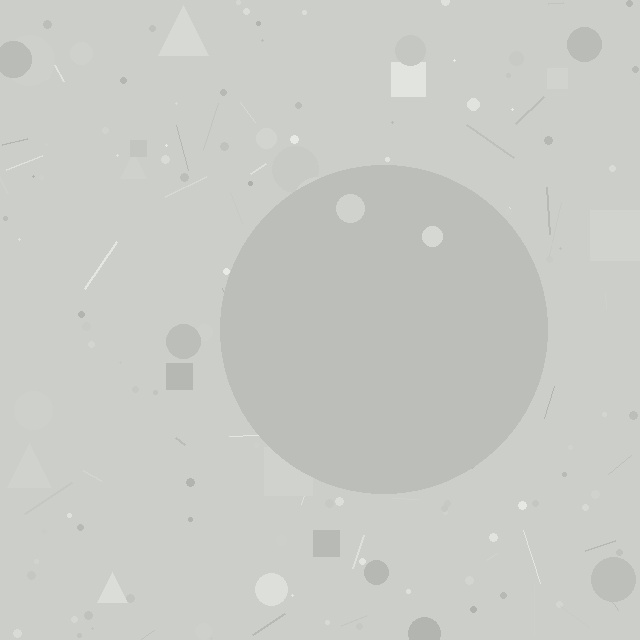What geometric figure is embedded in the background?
A circle is embedded in the background.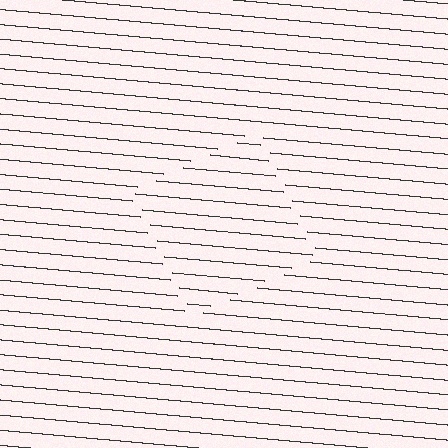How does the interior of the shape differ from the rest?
The interior of the shape contains the same grating, shifted by half a period — the contour is defined by the phase discontinuity where line-ends from the inner and outer gratings abut.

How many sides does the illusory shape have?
4 sides — the line-ends trace a square.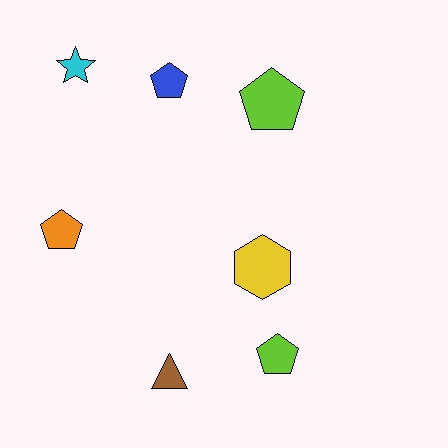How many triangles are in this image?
There is 1 triangle.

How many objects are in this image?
There are 7 objects.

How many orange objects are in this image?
There is 1 orange object.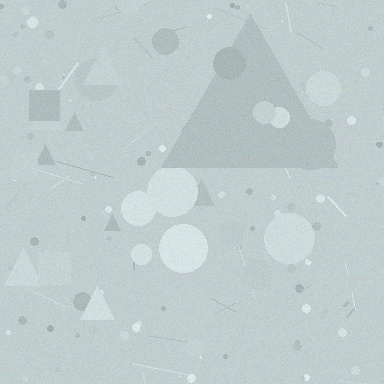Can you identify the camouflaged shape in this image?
The camouflaged shape is a triangle.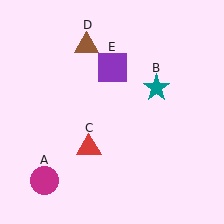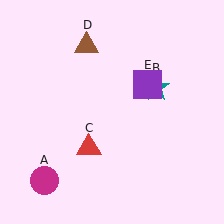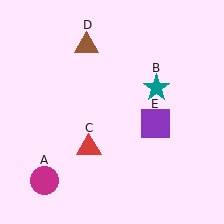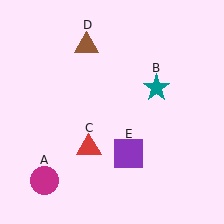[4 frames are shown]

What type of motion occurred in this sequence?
The purple square (object E) rotated clockwise around the center of the scene.